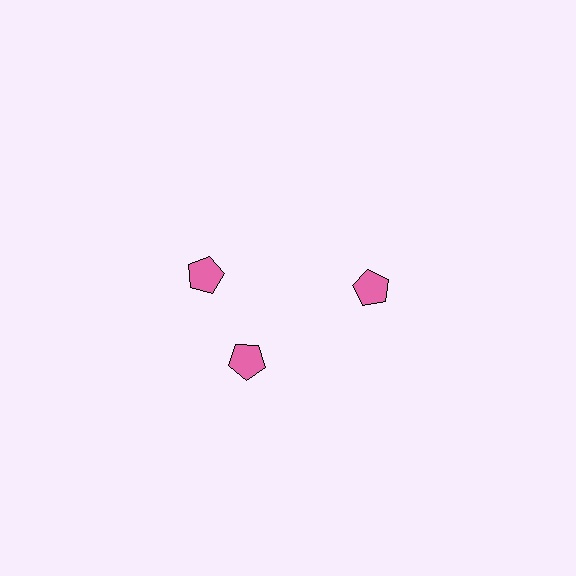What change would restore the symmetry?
The symmetry would be restored by rotating it back into even spacing with its neighbors so that all 3 pentagons sit at equal angles and equal distance from the center.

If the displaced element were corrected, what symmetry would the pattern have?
It would have 3-fold rotational symmetry — the pattern would map onto itself every 120 degrees.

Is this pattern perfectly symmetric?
No. The 3 pink pentagons are arranged in a ring, but one element near the 11 o'clock position is rotated out of alignment along the ring, breaking the 3-fold rotational symmetry.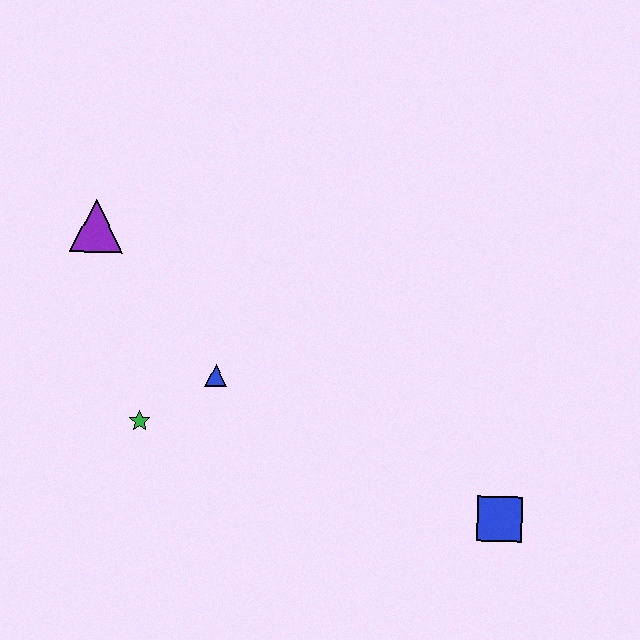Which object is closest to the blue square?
The blue triangle is closest to the blue square.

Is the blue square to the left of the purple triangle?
No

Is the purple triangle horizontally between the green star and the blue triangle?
No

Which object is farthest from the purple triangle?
The blue square is farthest from the purple triangle.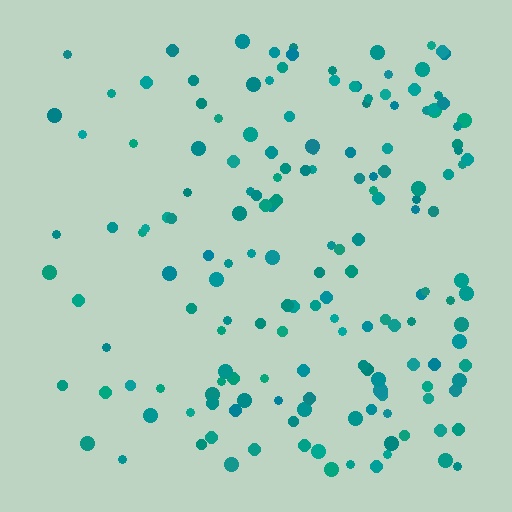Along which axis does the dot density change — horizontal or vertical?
Horizontal.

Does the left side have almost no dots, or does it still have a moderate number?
Still a moderate number, just noticeably fewer than the right.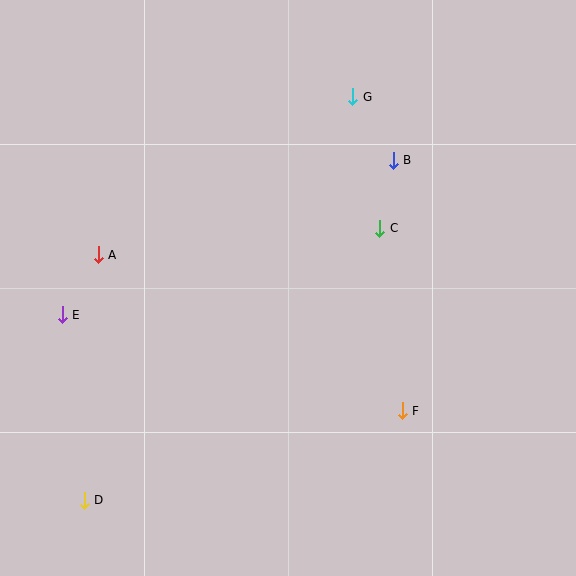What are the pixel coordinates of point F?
Point F is at (402, 411).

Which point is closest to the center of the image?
Point C at (380, 228) is closest to the center.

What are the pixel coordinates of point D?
Point D is at (84, 500).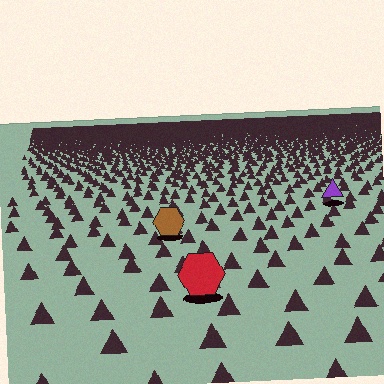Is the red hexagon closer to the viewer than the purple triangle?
Yes. The red hexagon is closer — you can tell from the texture gradient: the ground texture is coarser near it.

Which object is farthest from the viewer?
The purple triangle is farthest from the viewer. It appears smaller and the ground texture around it is denser.